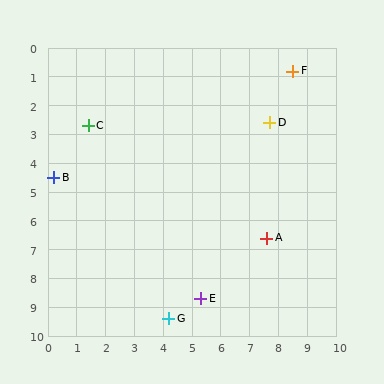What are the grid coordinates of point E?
Point E is at approximately (5.3, 8.7).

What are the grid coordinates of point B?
Point B is at approximately (0.2, 4.5).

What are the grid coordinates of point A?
Point A is at approximately (7.6, 6.6).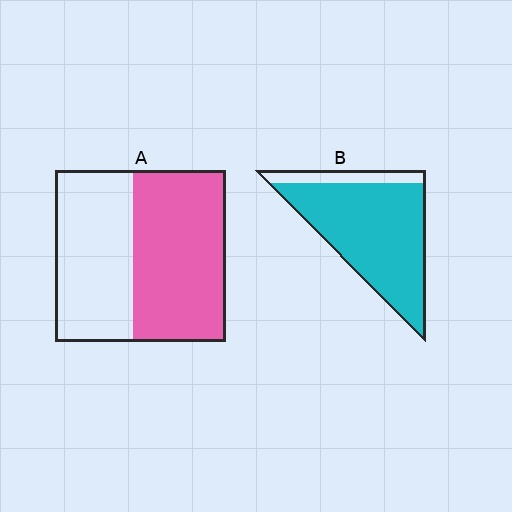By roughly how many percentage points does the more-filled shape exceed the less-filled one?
By roughly 30 percentage points (B over A).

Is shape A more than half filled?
Yes.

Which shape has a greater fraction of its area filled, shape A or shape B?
Shape B.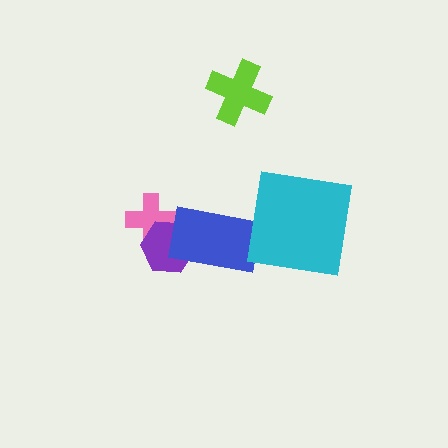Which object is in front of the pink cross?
The purple hexagon is in front of the pink cross.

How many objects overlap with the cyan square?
0 objects overlap with the cyan square.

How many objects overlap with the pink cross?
1 object overlaps with the pink cross.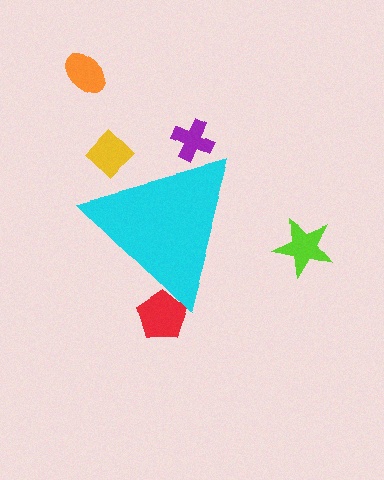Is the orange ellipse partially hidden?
No, the orange ellipse is fully visible.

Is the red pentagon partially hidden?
Yes, the red pentagon is partially hidden behind the cyan triangle.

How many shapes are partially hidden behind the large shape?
3 shapes are partially hidden.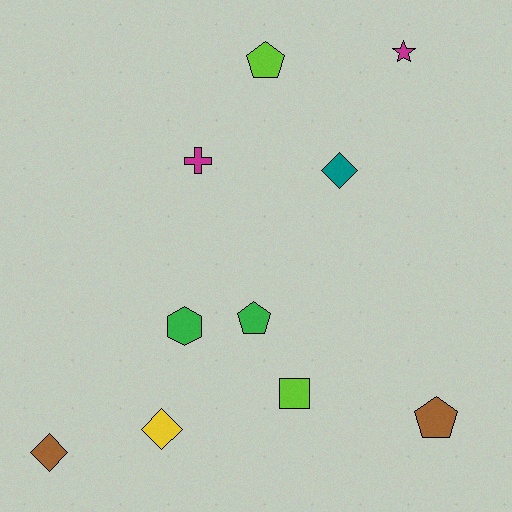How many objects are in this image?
There are 10 objects.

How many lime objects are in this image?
There are 2 lime objects.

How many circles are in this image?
There are no circles.